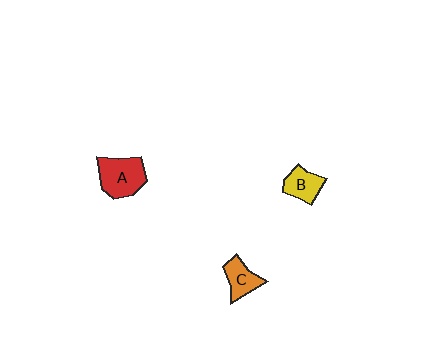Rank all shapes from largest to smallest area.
From largest to smallest: A (red), B (yellow), C (orange).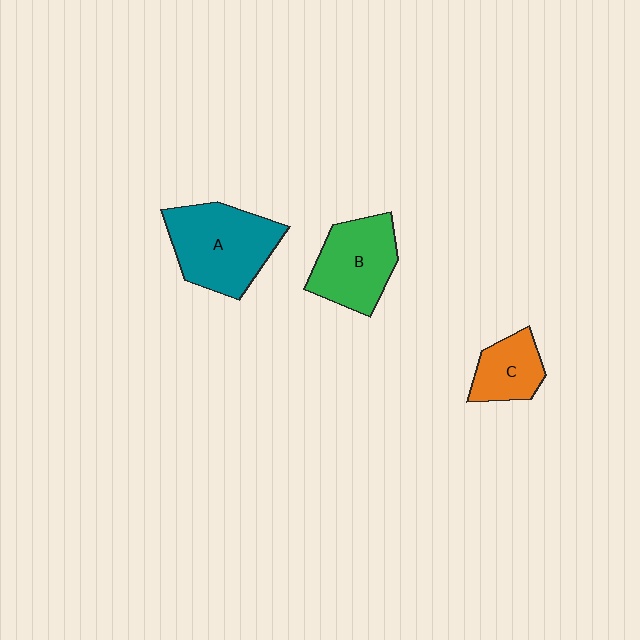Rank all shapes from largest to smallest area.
From largest to smallest: A (teal), B (green), C (orange).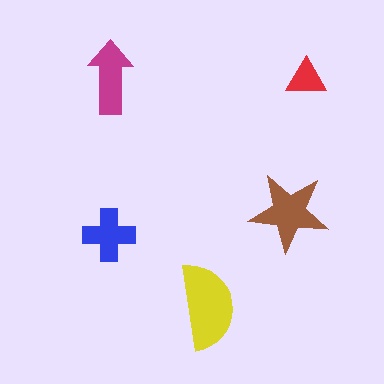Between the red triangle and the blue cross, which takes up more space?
The blue cross.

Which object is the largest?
The yellow semicircle.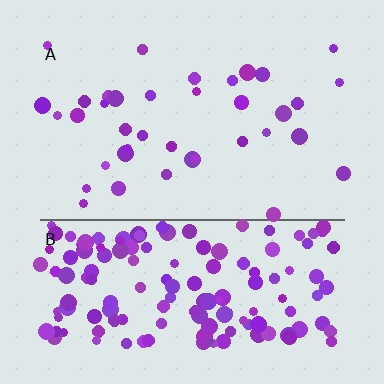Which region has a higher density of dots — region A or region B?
B (the bottom).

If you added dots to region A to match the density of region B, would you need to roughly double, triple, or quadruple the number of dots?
Approximately quadruple.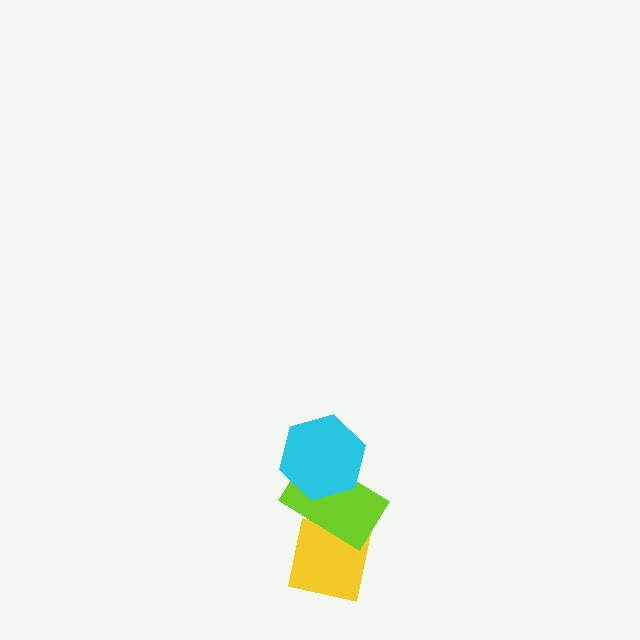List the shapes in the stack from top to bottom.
From top to bottom: the cyan hexagon, the lime rectangle, the yellow square.